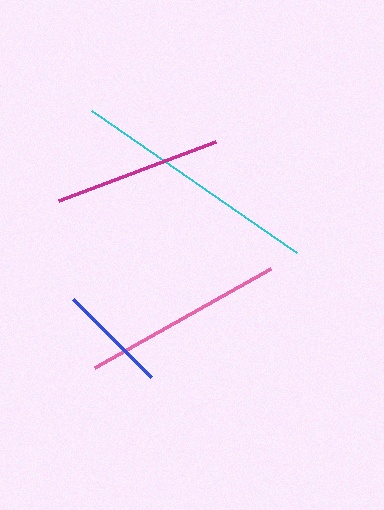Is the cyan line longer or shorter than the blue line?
The cyan line is longer than the blue line.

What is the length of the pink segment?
The pink segment is approximately 202 pixels long.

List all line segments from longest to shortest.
From longest to shortest: cyan, pink, magenta, blue.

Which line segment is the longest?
The cyan line is the longest at approximately 249 pixels.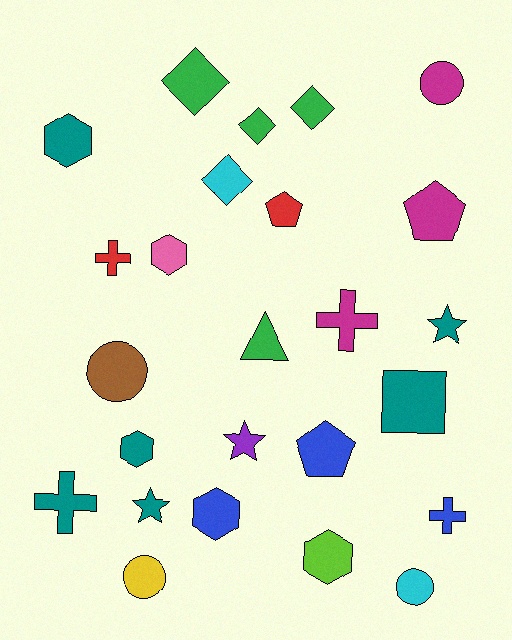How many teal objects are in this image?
There are 6 teal objects.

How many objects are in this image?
There are 25 objects.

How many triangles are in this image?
There is 1 triangle.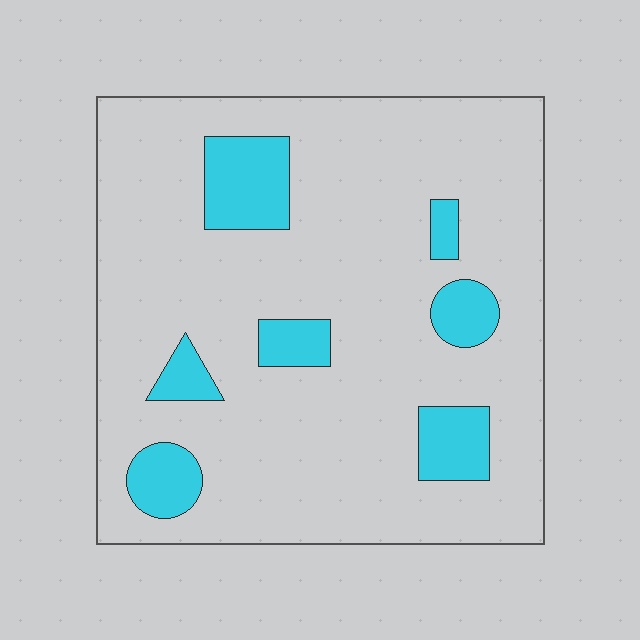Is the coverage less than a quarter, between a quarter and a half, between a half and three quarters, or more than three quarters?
Less than a quarter.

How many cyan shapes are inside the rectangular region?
7.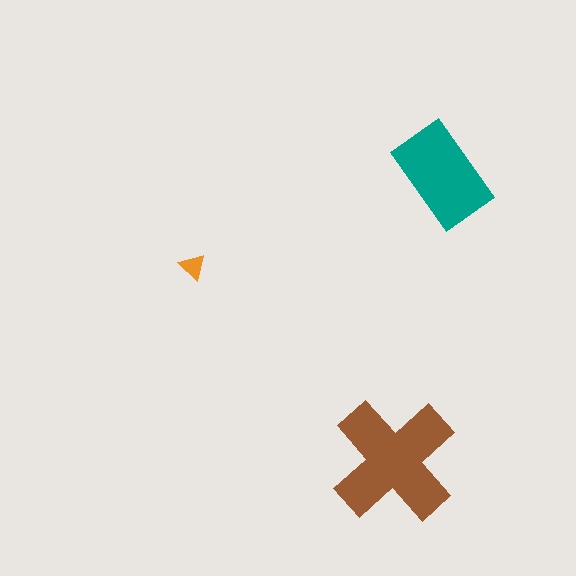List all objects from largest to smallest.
The brown cross, the teal rectangle, the orange triangle.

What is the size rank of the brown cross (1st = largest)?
1st.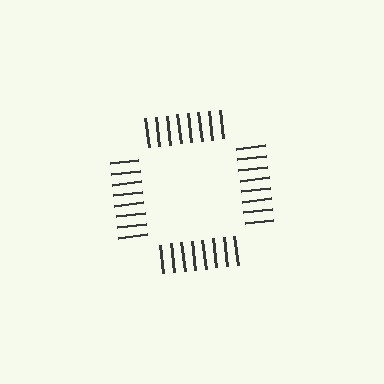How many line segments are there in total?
32 — 8 along each of the 4 edges.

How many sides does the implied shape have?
4 sides — the line-ends trace a square.